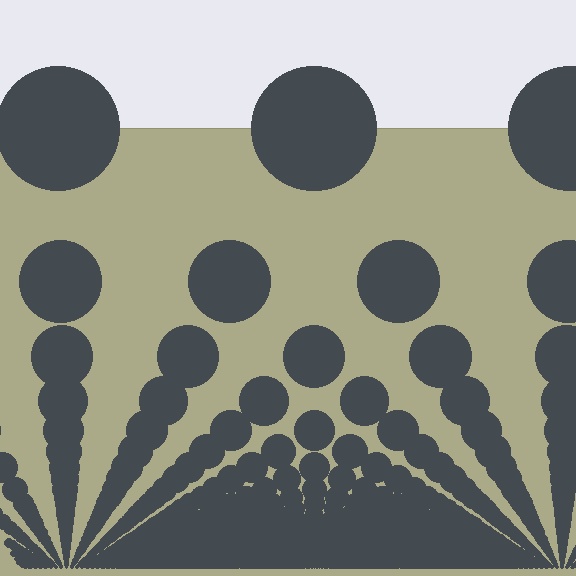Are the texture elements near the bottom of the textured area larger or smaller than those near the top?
Smaller. The gradient is inverted — elements near the bottom are smaller and denser.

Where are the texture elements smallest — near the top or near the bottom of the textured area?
Near the bottom.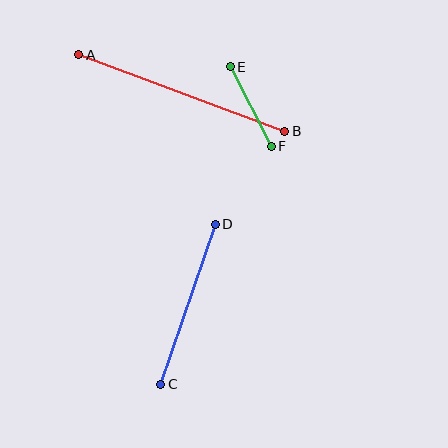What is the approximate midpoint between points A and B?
The midpoint is at approximately (182, 93) pixels.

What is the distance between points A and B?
The distance is approximately 220 pixels.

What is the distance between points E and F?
The distance is approximately 90 pixels.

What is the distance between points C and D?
The distance is approximately 169 pixels.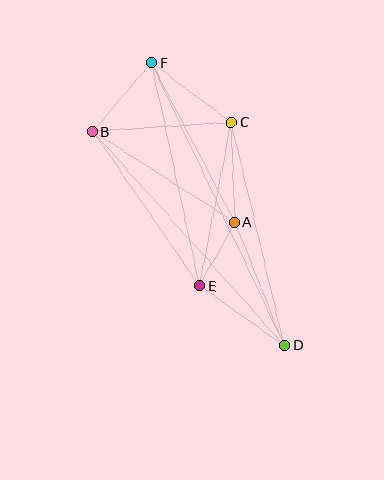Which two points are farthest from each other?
Points D and F are farthest from each other.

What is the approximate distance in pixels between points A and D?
The distance between A and D is approximately 133 pixels.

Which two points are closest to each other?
Points A and E are closest to each other.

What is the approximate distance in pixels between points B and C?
The distance between B and C is approximately 139 pixels.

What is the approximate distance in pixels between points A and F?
The distance between A and F is approximately 180 pixels.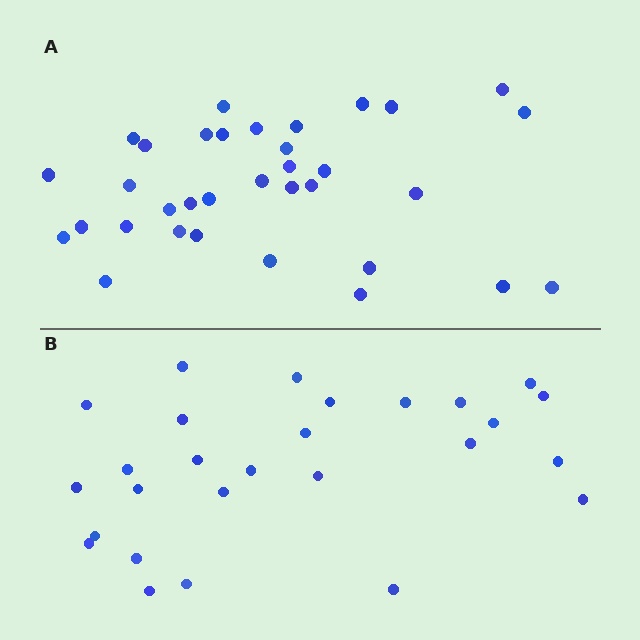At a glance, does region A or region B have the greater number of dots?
Region A (the top region) has more dots.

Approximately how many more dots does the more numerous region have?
Region A has roughly 8 or so more dots than region B.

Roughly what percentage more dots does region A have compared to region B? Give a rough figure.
About 25% more.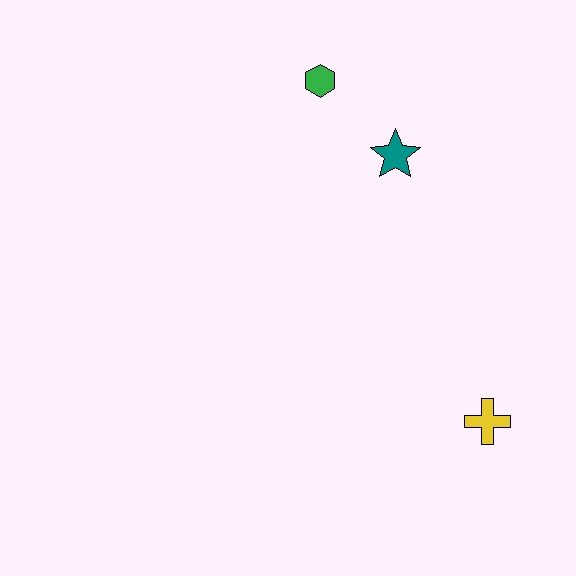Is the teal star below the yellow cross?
No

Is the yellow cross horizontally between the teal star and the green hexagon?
No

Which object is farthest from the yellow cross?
The green hexagon is farthest from the yellow cross.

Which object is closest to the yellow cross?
The teal star is closest to the yellow cross.